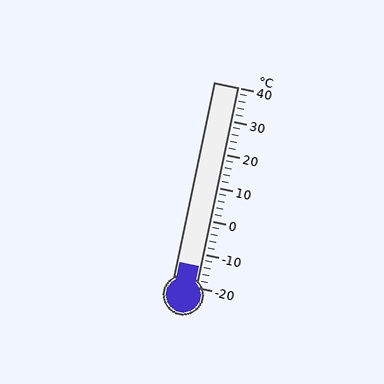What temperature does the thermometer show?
The thermometer shows approximately -14°C.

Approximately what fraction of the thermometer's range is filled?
The thermometer is filled to approximately 10% of its range.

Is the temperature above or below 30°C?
The temperature is below 30°C.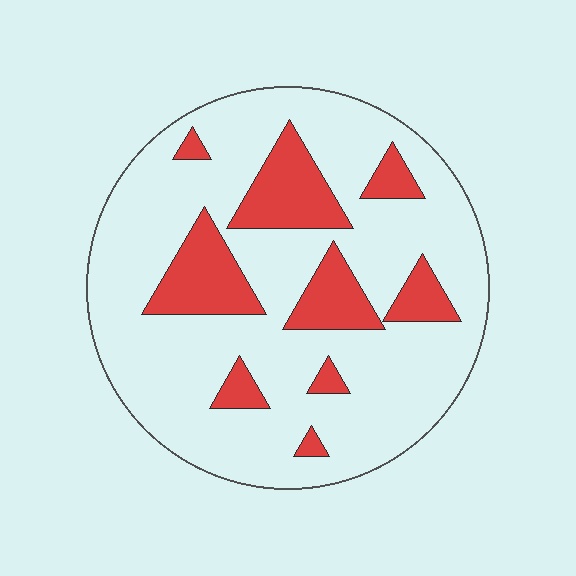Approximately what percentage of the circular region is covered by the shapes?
Approximately 20%.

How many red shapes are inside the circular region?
9.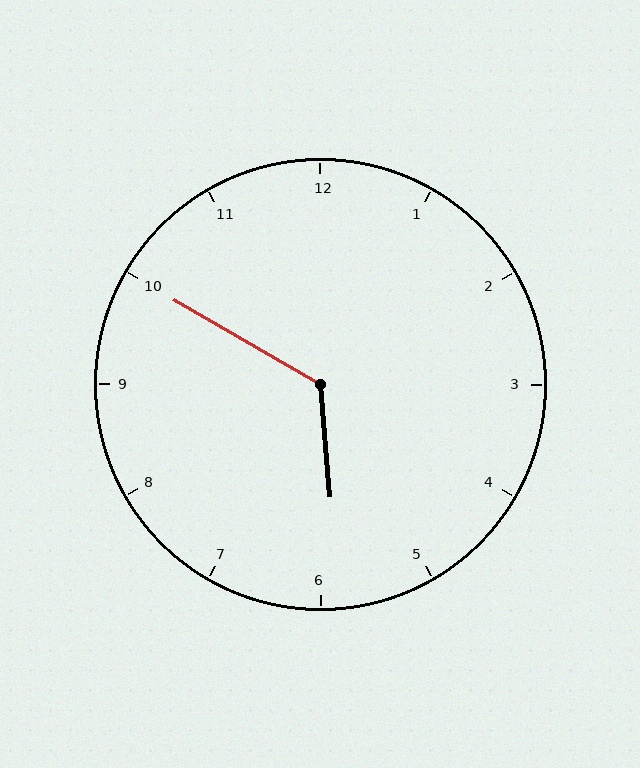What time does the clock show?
5:50.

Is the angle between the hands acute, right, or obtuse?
It is obtuse.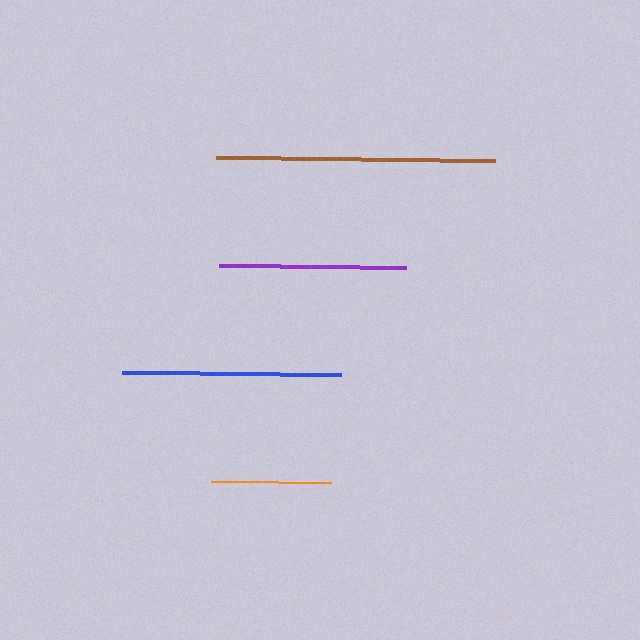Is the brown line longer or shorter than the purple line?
The brown line is longer than the purple line.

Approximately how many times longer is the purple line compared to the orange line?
The purple line is approximately 1.6 times the length of the orange line.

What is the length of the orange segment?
The orange segment is approximately 120 pixels long.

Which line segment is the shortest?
The orange line is the shortest at approximately 120 pixels.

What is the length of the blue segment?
The blue segment is approximately 219 pixels long.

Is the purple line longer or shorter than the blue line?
The blue line is longer than the purple line.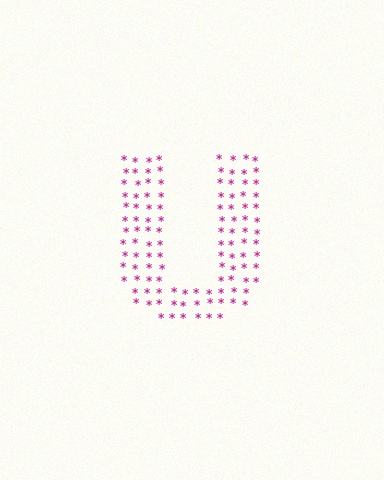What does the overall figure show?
The overall figure shows the letter U.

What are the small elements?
The small elements are asterisks.